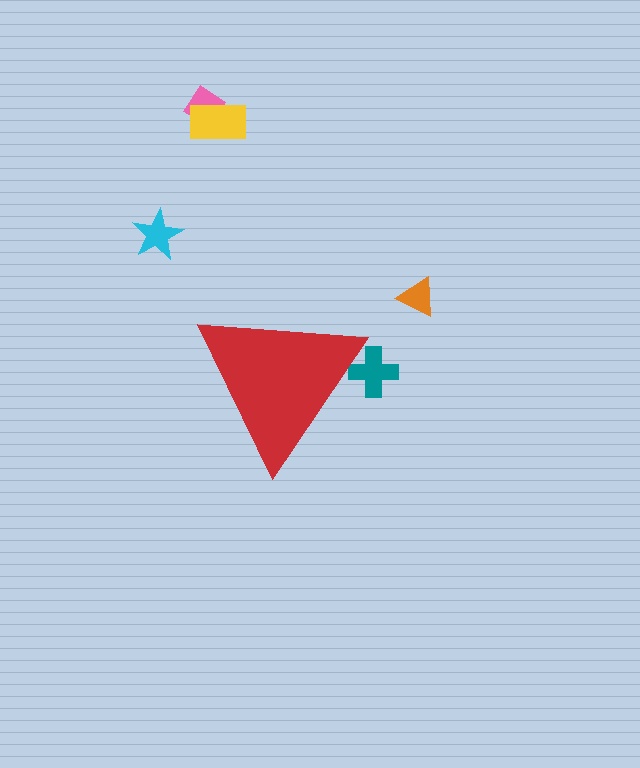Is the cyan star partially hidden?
No, the cyan star is fully visible.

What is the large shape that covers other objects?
A red triangle.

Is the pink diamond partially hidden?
No, the pink diamond is fully visible.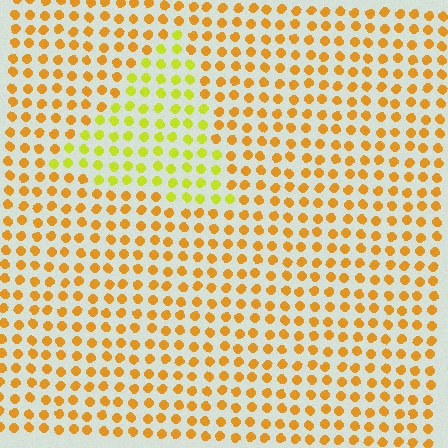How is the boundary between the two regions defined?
The boundary is defined purely by a slight shift in hue (about 35 degrees). Spacing, size, and orientation are identical on both sides.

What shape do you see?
I see a triangle.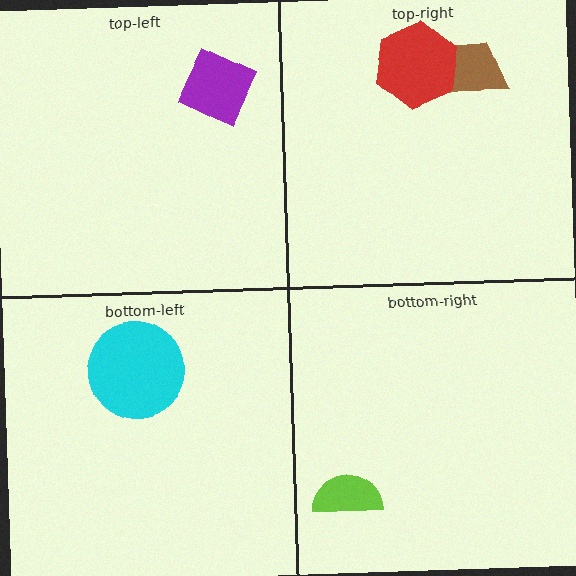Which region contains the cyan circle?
The bottom-left region.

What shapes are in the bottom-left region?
The cyan circle.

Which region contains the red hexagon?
The top-right region.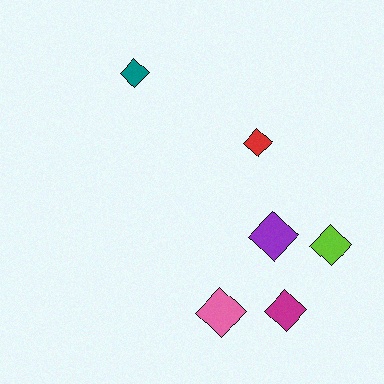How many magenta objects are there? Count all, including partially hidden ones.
There is 1 magenta object.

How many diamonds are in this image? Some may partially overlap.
There are 6 diamonds.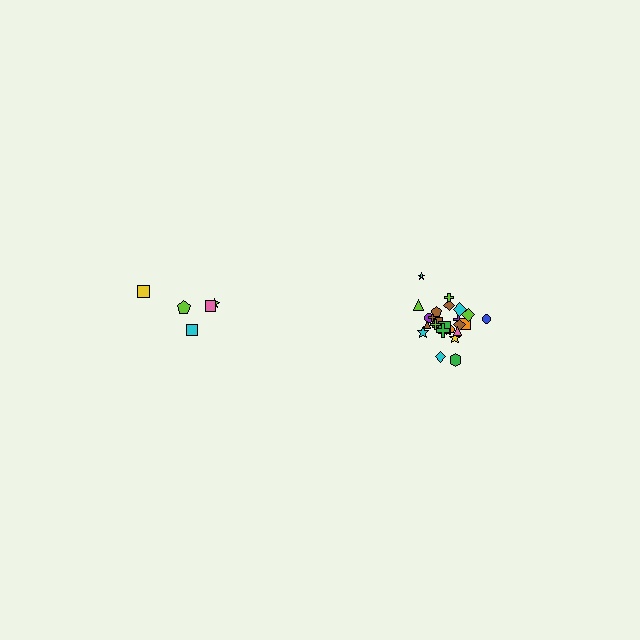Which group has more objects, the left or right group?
The right group.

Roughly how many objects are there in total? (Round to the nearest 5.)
Roughly 30 objects in total.